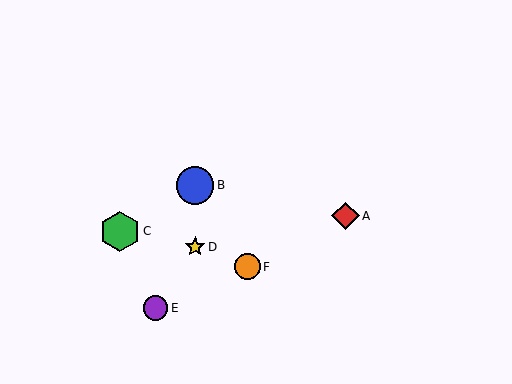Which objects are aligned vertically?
Objects B, D are aligned vertically.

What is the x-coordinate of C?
Object C is at x≈120.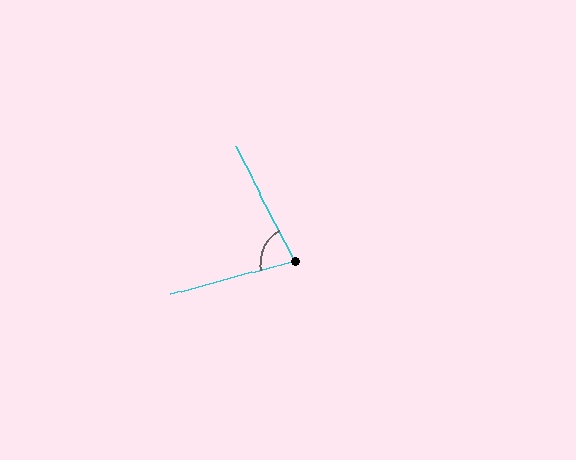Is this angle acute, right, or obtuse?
It is acute.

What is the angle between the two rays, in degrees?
Approximately 78 degrees.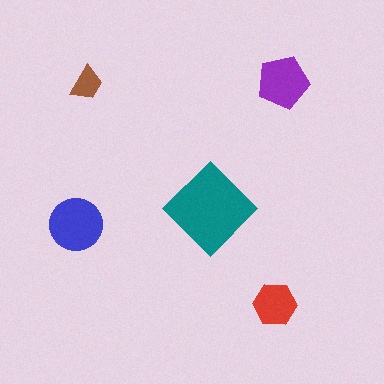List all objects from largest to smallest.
The teal diamond, the blue circle, the purple pentagon, the red hexagon, the brown trapezoid.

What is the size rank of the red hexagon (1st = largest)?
4th.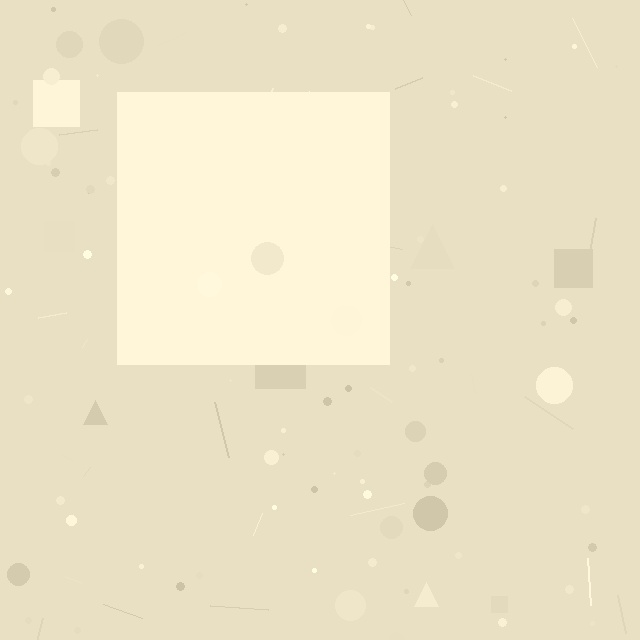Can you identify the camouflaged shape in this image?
The camouflaged shape is a square.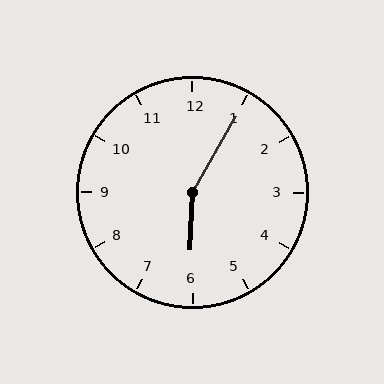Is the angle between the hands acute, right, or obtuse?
It is obtuse.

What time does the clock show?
6:05.